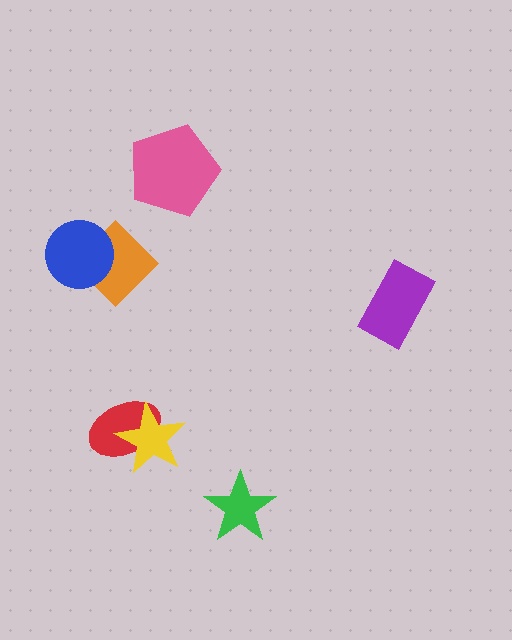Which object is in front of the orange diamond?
The blue circle is in front of the orange diamond.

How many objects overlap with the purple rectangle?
0 objects overlap with the purple rectangle.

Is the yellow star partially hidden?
No, no other shape covers it.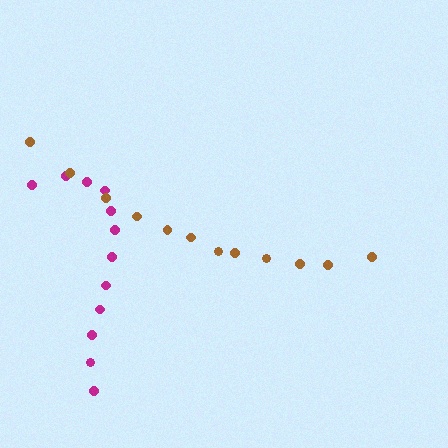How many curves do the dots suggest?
There are 2 distinct paths.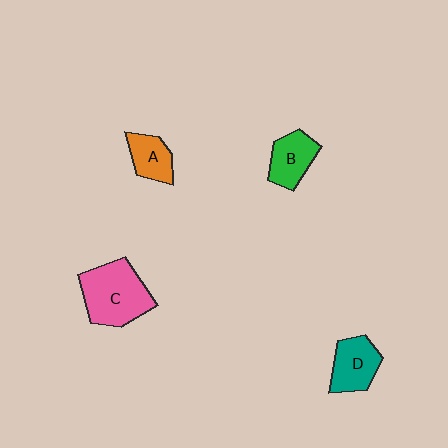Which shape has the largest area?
Shape C (pink).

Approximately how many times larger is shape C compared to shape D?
Approximately 1.6 times.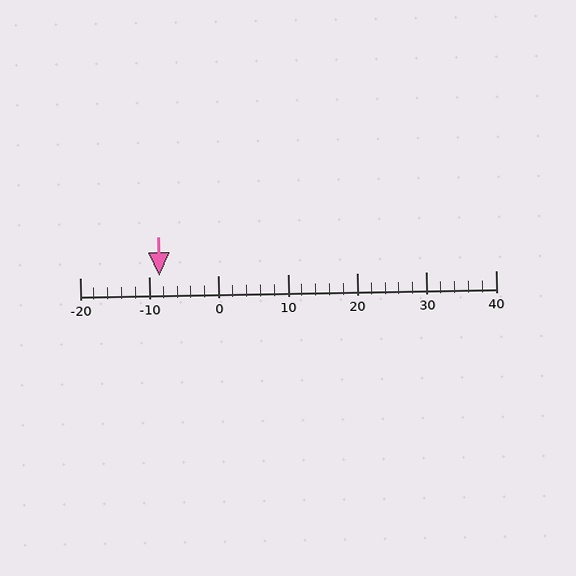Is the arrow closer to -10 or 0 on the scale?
The arrow is closer to -10.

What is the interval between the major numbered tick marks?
The major tick marks are spaced 10 units apart.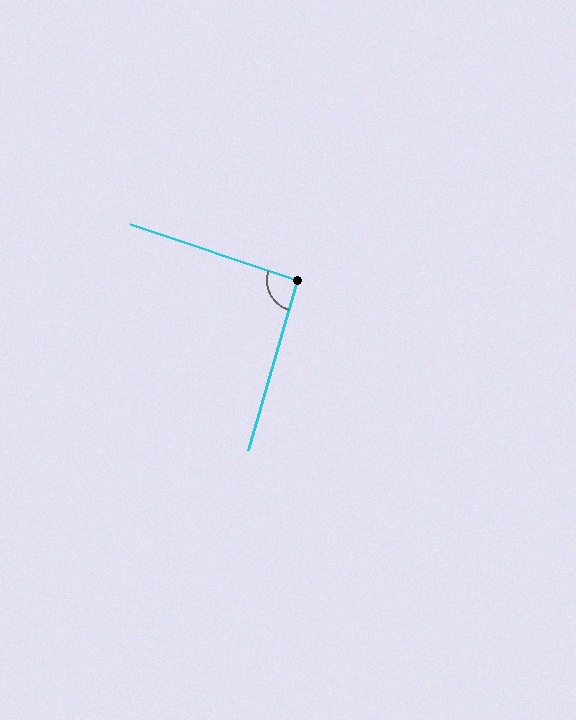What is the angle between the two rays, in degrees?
Approximately 92 degrees.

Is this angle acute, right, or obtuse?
It is approximately a right angle.